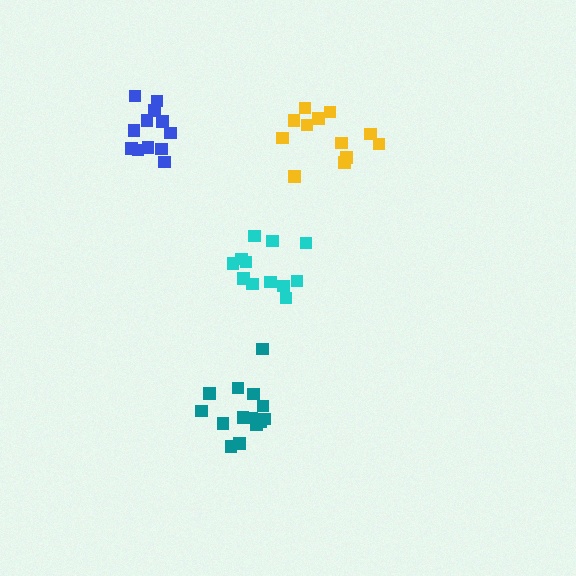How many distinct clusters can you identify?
There are 4 distinct clusters.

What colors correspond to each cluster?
The clusters are colored: cyan, teal, yellow, blue.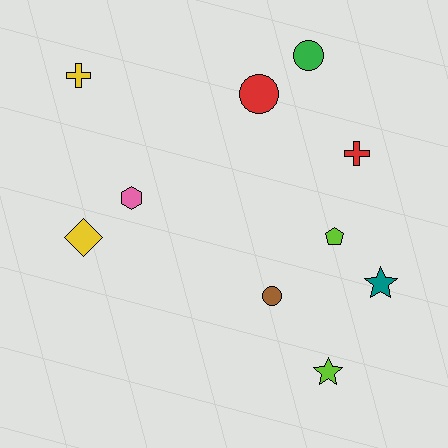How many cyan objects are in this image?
There are no cyan objects.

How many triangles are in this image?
There are no triangles.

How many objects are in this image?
There are 10 objects.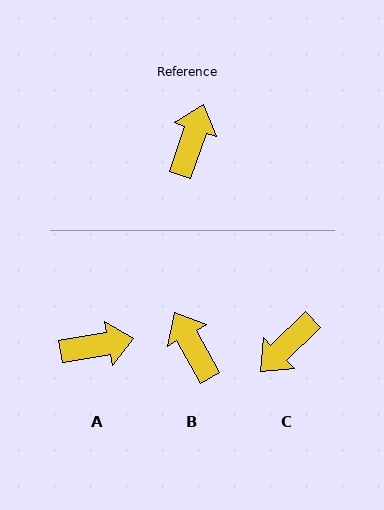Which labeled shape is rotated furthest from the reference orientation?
C, about 153 degrees away.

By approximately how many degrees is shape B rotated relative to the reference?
Approximately 47 degrees counter-clockwise.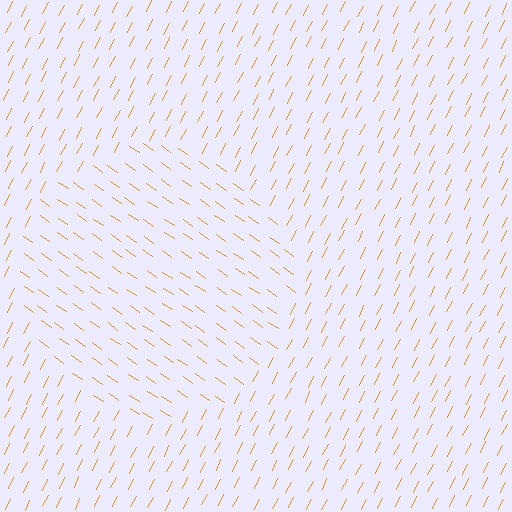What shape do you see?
I see a circle.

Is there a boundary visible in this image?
Yes, there is a texture boundary formed by a change in line orientation.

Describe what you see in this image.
The image is filled with small orange line segments. A circle region in the image has lines oriented differently from the surrounding lines, creating a visible texture boundary.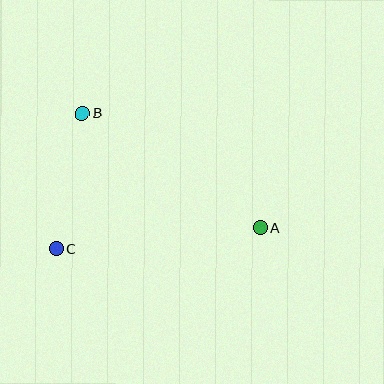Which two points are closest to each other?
Points B and C are closest to each other.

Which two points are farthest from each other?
Points A and B are farthest from each other.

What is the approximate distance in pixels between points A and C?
The distance between A and C is approximately 205 pixels.